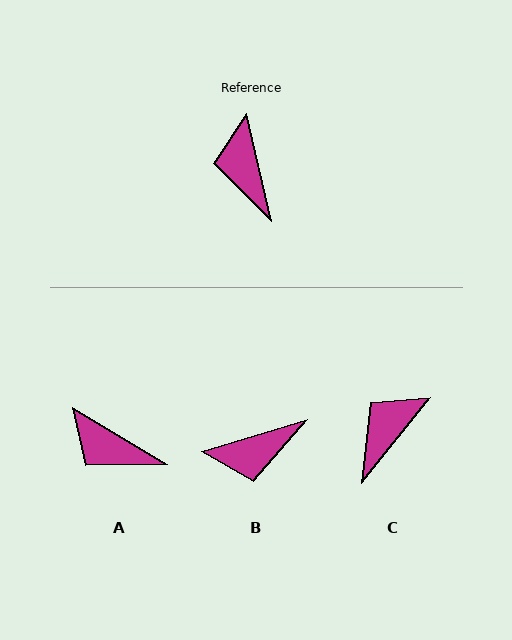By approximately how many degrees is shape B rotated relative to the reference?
Approximately 94 degrees counter-clockwise.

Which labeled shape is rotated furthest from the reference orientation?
B, about 94 degrees away.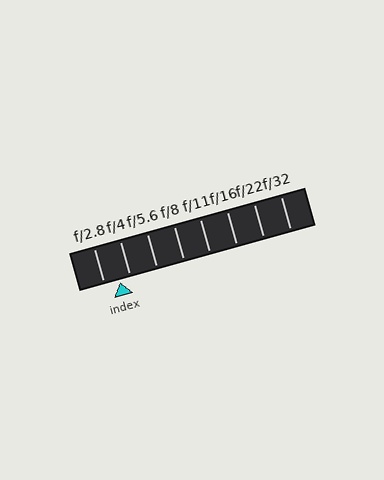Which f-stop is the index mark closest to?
The index mark is closest to f/4.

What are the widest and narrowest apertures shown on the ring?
The widest aperture shown is f/2.8 and the narrowest is f/32.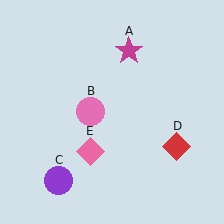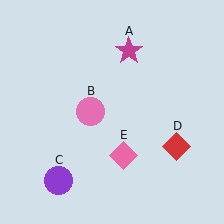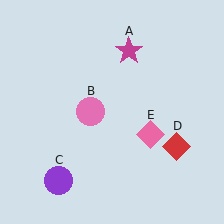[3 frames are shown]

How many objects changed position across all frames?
1 object changed position: pink diamond (object E).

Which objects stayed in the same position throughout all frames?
Magenta star (object A) and pink circle (object B) and purple circle (object C) and red diamond (object D) remained stationary.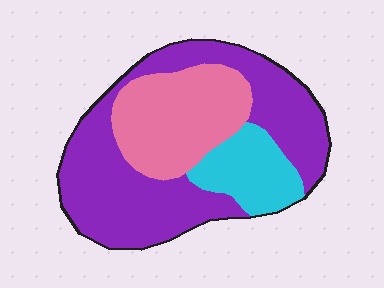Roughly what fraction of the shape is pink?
Pink takes up about one quarter (1/4) of the shape.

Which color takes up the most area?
Purple, at roughly 55%.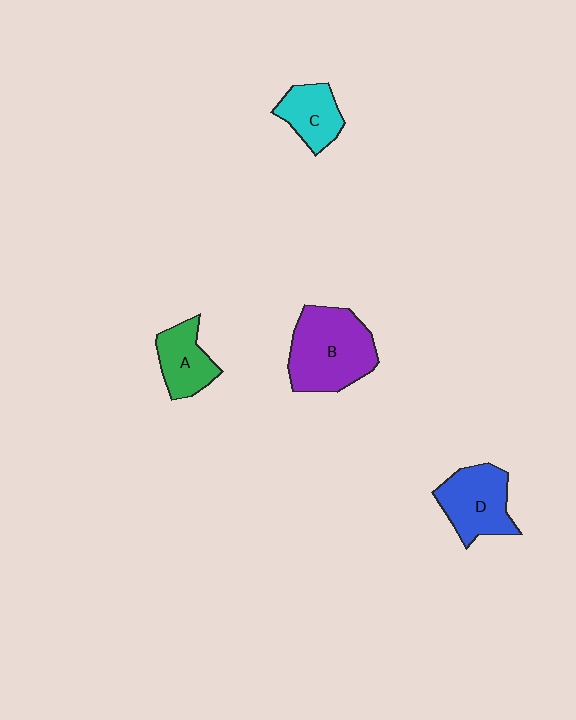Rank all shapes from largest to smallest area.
From largest to smallest: B (purple), D (blue), A (green), C (cyan).